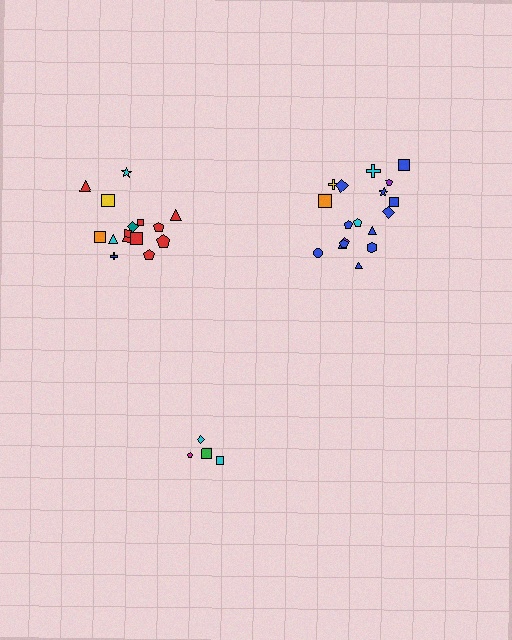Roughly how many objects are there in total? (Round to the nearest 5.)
Roughly 35 objects in total.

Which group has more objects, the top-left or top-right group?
The top-right group.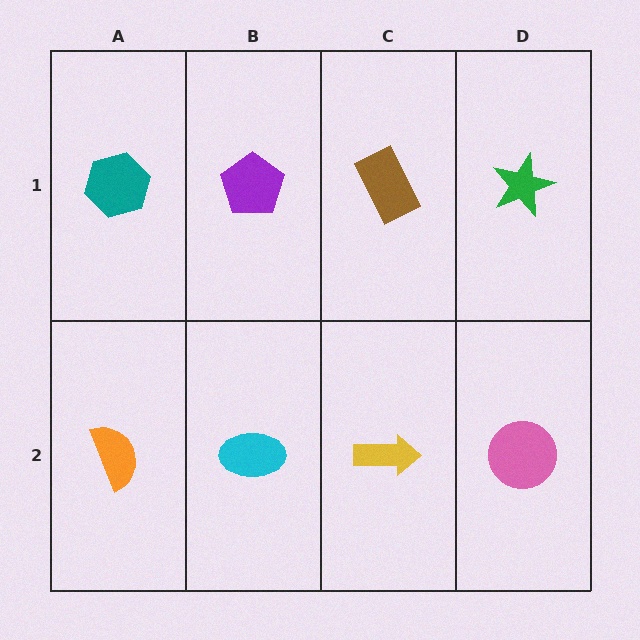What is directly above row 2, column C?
A brown rectangle.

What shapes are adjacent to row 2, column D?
A green star (row 1, column D), a yellow arrow (row 2, column C).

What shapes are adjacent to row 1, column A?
An orange semicircle (row 2, column A), a purple pentagon (row 1, column B).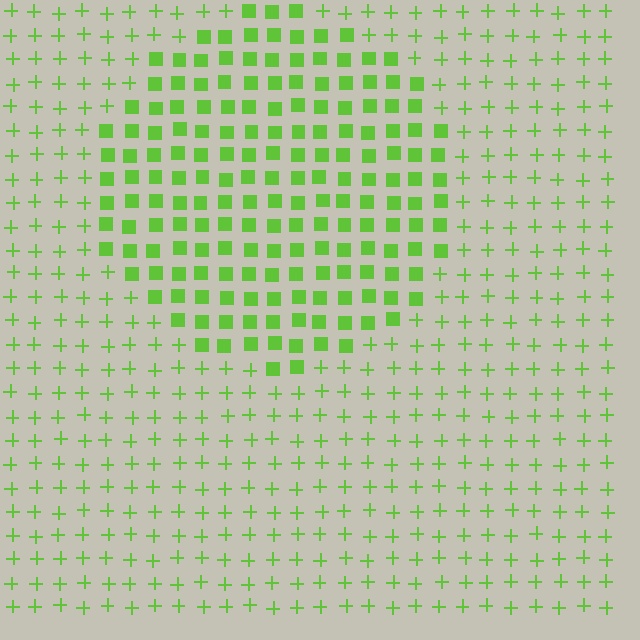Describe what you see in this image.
The image is filled with small lime elements arranged in a uniform grid. A circle-shaped region contains squares, while the surrounding area contains plus signs. The boundary is defined purely by the change in element shape.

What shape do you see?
I see a circle.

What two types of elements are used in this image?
The image uses squares inside the circle region and plus signs outside it.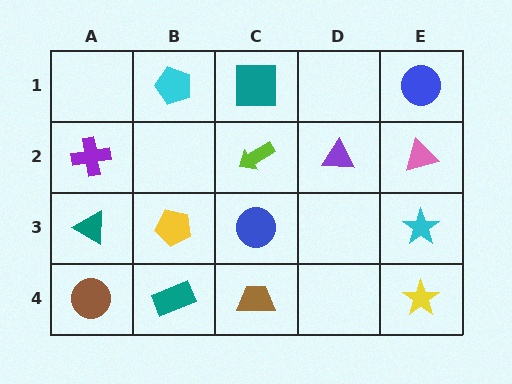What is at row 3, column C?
A blue circle.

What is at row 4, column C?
A brown trapezoid.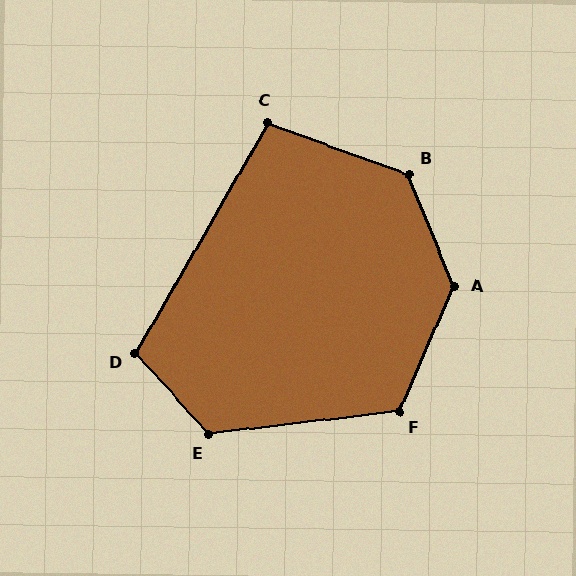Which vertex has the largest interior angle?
A, at approximately 134 degrees.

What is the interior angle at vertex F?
Approximately 121 degrees (obtuse).